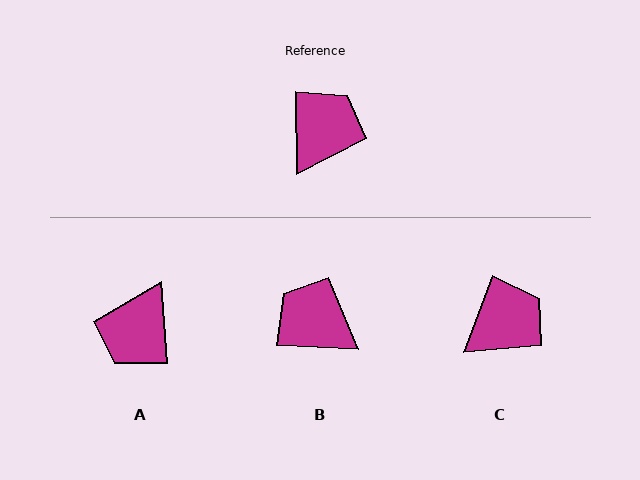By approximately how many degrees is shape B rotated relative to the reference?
Approximately 86 degrees counter-clockwise.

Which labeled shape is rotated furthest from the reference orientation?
A, about 177 degrees away.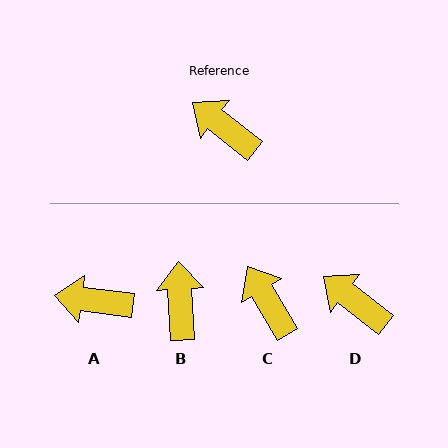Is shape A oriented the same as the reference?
No, it is off by about 30 degrees.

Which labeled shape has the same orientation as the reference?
D.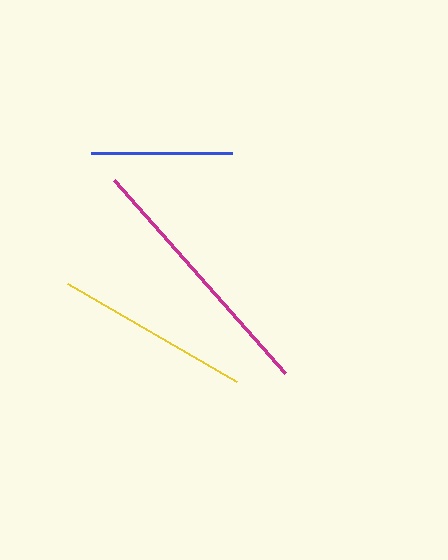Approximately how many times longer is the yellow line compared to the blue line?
The yellow line is approximately 1.4 times the length of the blue line.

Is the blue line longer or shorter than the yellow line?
The yellow line is longer than the blue line.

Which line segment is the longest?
The magenta line is the longest at approximately 258 pixels.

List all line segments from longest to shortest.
From longest to shortest: magenta, yellow, blue.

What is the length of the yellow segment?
The yellow segment is approximately 195 pixels long.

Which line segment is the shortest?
The blue line is the shortest at approximately 141 pixels.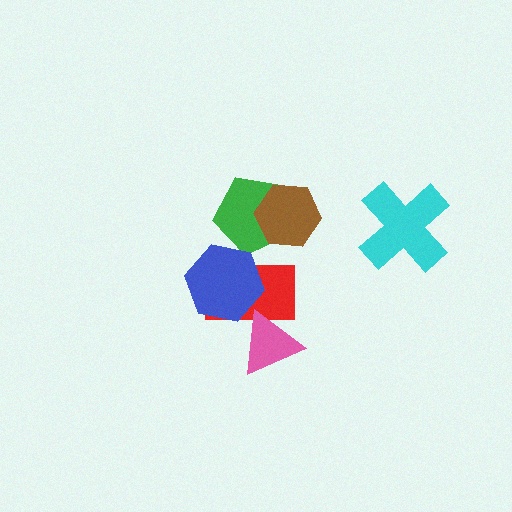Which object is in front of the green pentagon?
The brown hexagon is in front of the green pentagon.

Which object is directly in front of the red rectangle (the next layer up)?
The blue hexagon is directly in front of the red rectangle.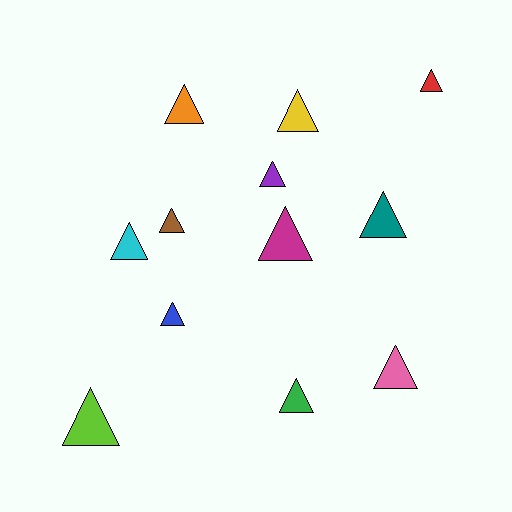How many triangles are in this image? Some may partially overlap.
There are 12 triangles.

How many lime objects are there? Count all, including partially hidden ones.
There is 1 lime object.